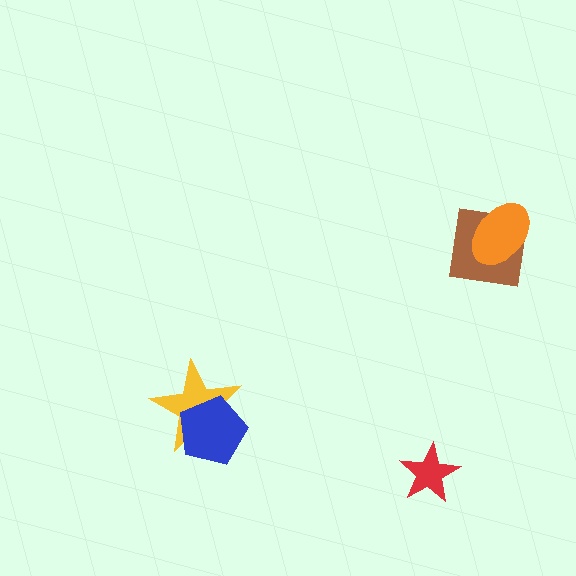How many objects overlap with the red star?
0 objects overlap with the red star.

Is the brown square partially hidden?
Yes, it is partially covered by another shape.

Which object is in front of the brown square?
The orange ellipse is in front of the brown square.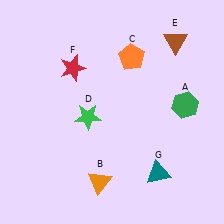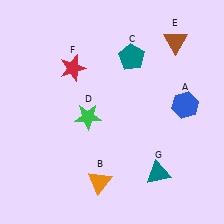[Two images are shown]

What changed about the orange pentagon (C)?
In Image 1, C is orange. In Image 2, it changed to teal.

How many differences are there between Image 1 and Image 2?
There are 2 differences between the two images.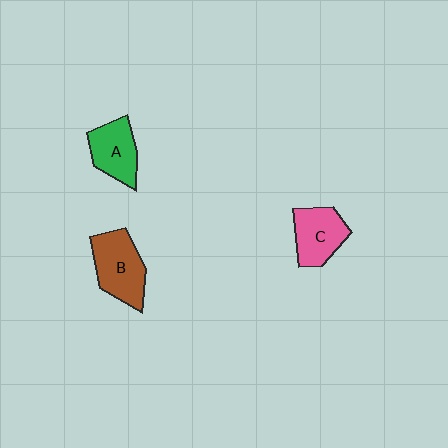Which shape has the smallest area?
Shape A (green).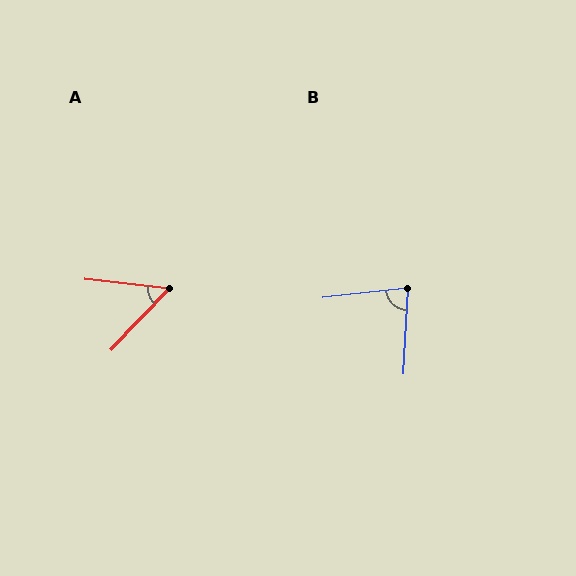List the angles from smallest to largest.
A (53°), B (81°).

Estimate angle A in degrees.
Approximately 53 degrees.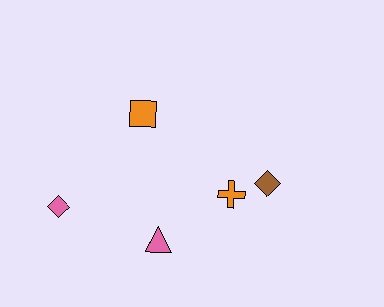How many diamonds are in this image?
There are 2 diamonds.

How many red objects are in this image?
There are no red objects.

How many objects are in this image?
There are 5 objects.